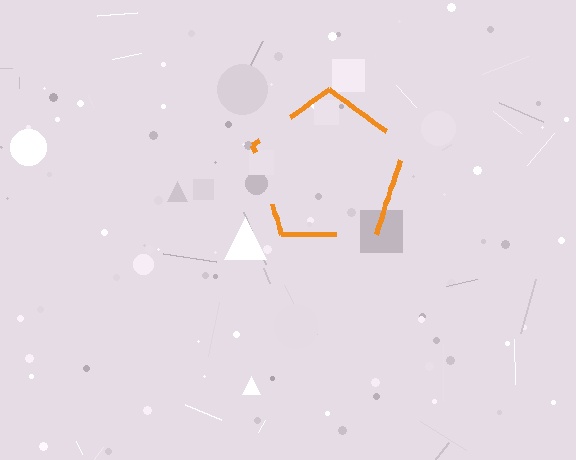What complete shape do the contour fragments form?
The contour fragments form a pentagon.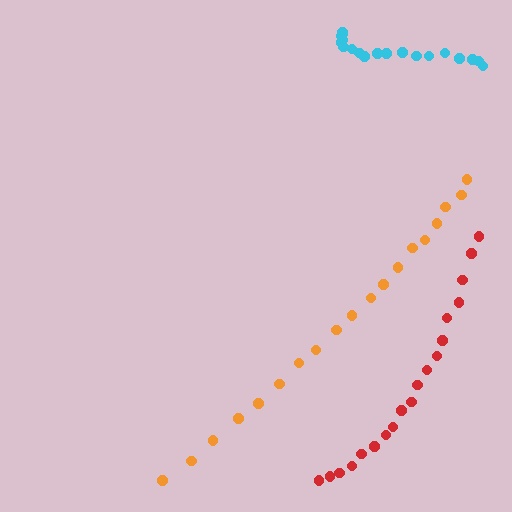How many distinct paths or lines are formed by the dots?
There are 3 distinct paths.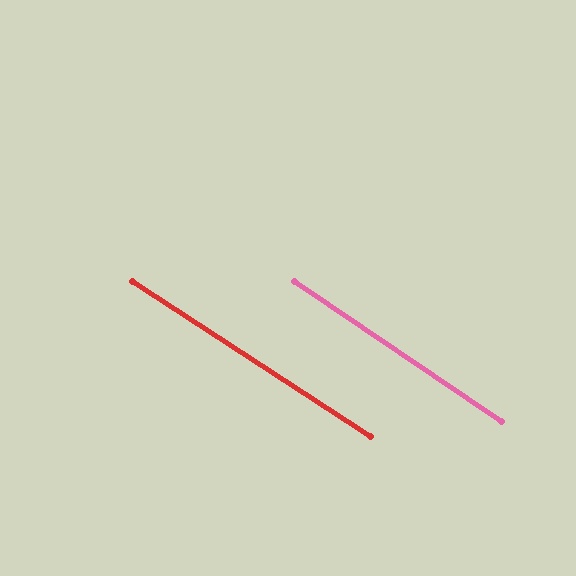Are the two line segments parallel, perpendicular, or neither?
Parallel — their directions differ by only 1.1°.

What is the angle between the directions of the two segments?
Approximately 1 degree.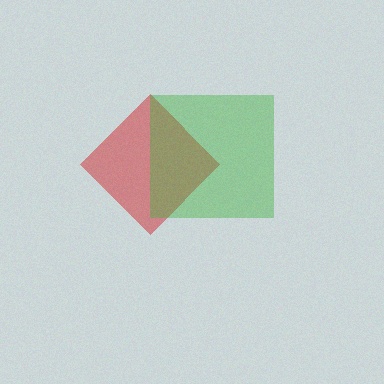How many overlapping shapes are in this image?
There are 2 overlapping shapes in the image.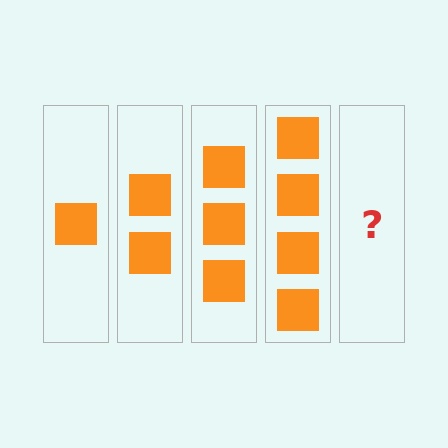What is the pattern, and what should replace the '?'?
The pattern is that each step adds one more square. The '?' should be 5 squares.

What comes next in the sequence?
The next element should be 5 squares.